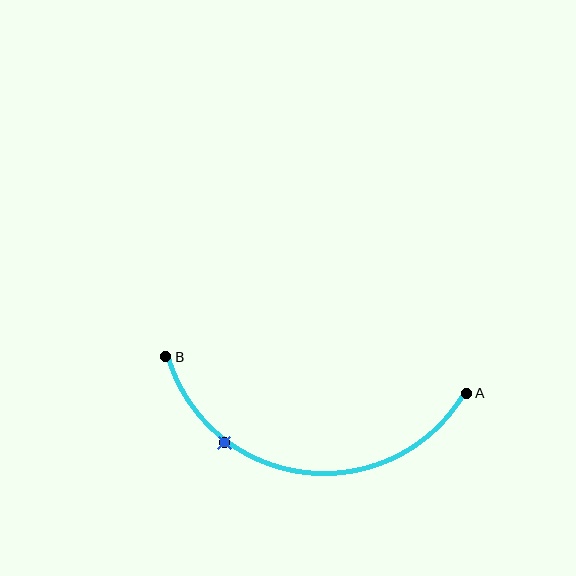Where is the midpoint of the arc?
The arc midpoint is the point on the curve farthest from the straight line joining A and B. It sits below that line.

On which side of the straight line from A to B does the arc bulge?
The arc bulges below the straight line connecting A and B.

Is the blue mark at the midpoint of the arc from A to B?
No. The blue mark lies on the arc but is closer to endpoint B. The arc midpoint would be at the point on the curve equidistant along the arc from both A and B.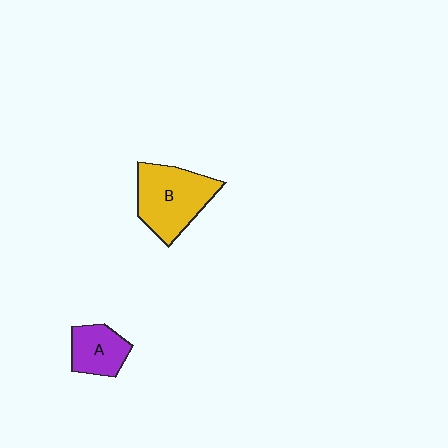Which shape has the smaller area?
Shape A (purple).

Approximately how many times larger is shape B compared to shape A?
Approximately 1.8 times.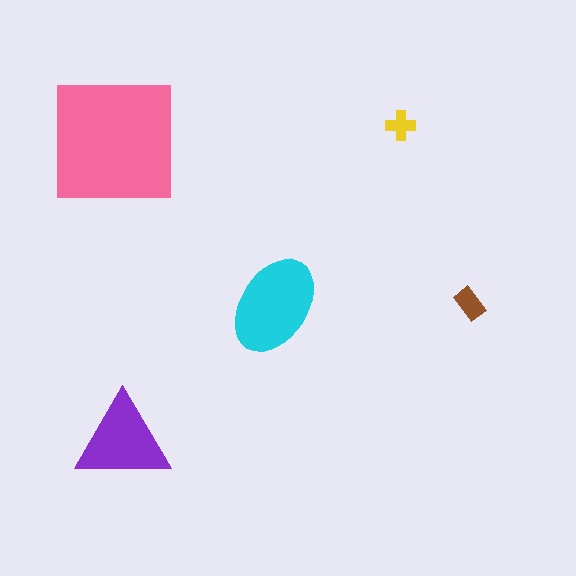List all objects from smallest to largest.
The yellow cross, the brown rectangle, the purple triangle, the cyan ellipse, the pink square.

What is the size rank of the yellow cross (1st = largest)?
5th.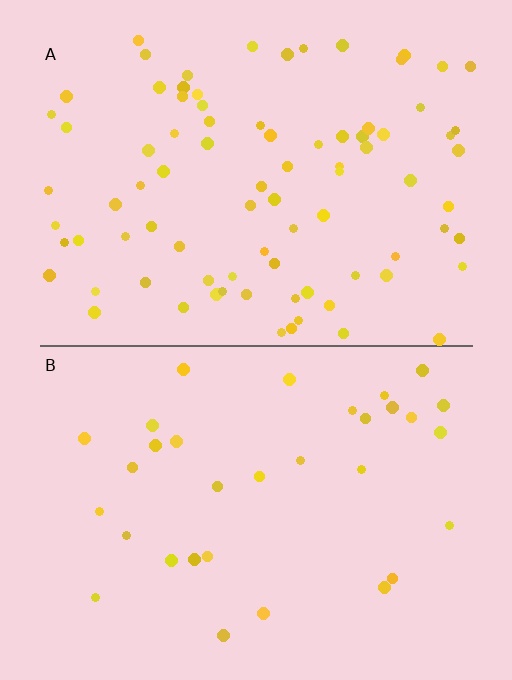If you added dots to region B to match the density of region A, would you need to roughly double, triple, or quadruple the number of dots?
Approximately triple.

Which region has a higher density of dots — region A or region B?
A (the top).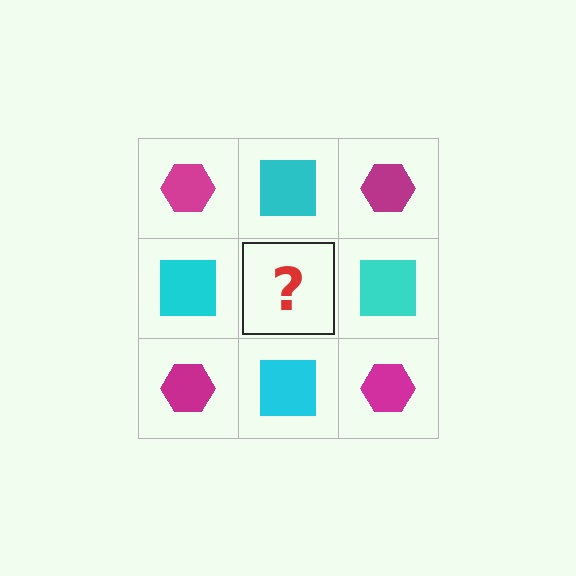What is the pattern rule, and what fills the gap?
The rule is that it alternates magenta hexagon and cyan square in a checkerboard pattern. The gap should be filled with a magenta hexagon.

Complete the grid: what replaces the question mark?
The question mark should be replaced with a magenta hexagon.